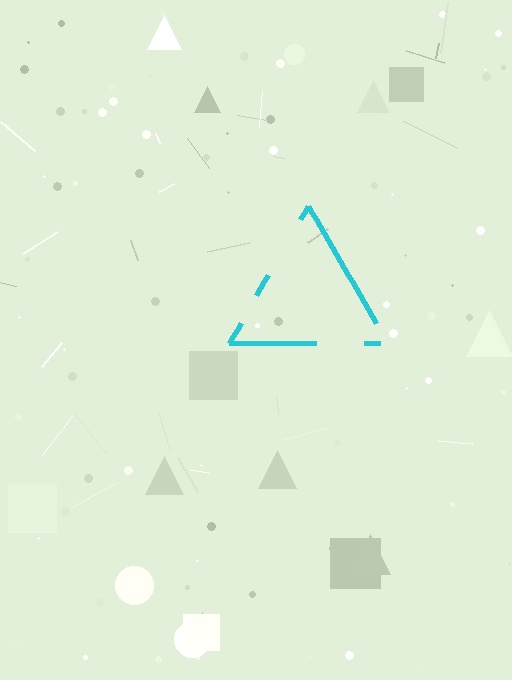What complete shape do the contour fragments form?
The contour fragments form a triangle.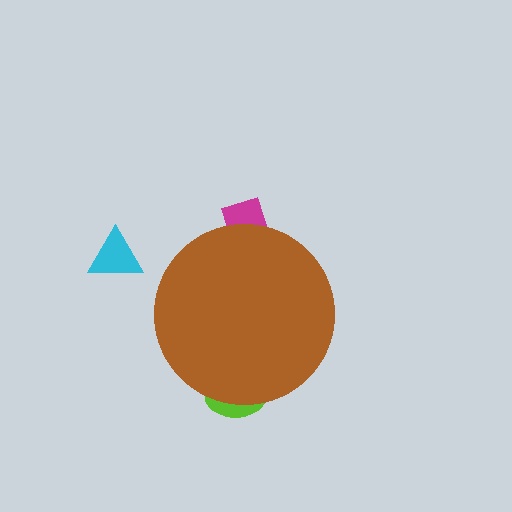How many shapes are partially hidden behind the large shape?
2 shapes are partially hidden.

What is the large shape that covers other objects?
A brown circle.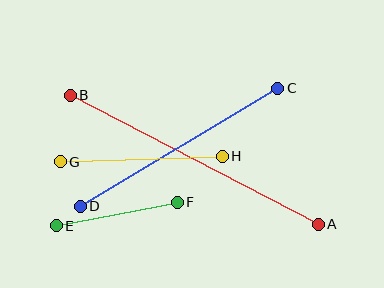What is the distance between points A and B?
The distance is approximately 279 pixels.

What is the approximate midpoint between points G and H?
The midpoint is at approximately (141, 159) pixels.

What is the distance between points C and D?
The distance is approximately 230 pixels.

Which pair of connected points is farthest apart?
Points A and B are farthest apart.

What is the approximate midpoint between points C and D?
The midpoint is at approximately (179, 147) pixels.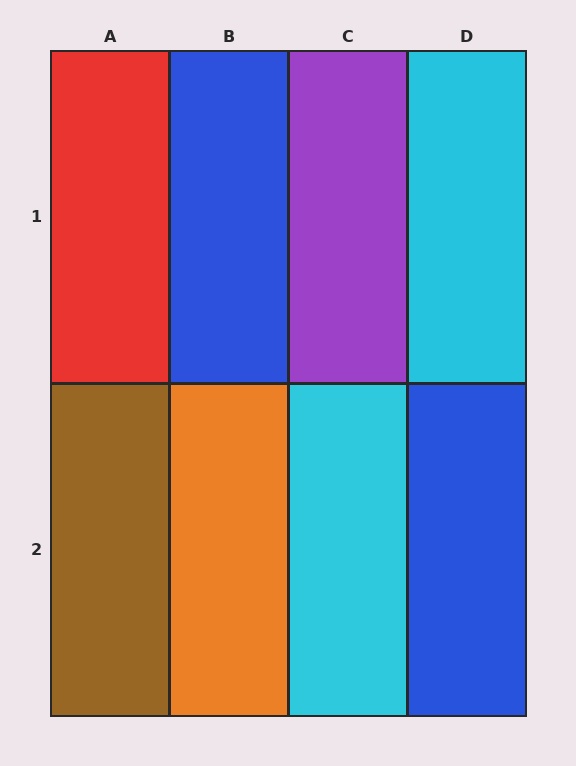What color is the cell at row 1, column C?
Purple.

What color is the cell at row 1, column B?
Blue.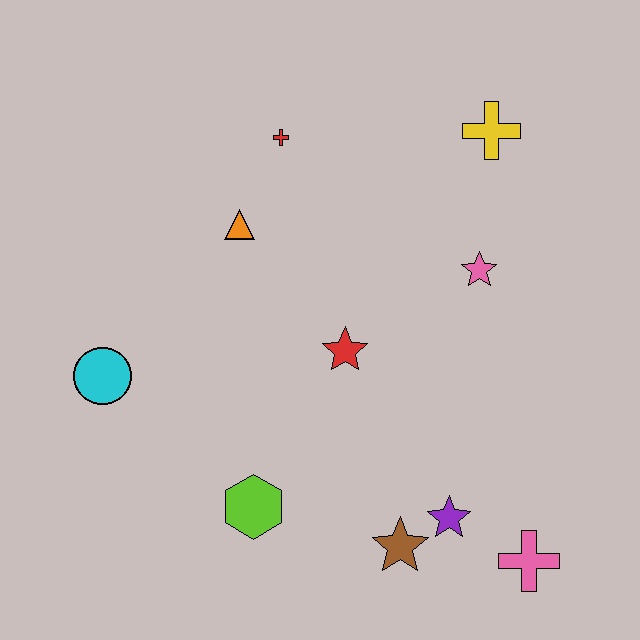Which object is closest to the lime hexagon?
The brown star is closest to the lime hexagon.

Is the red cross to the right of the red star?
No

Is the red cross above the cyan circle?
Yes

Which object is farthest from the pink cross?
The red cross is farthest from the pink cross.